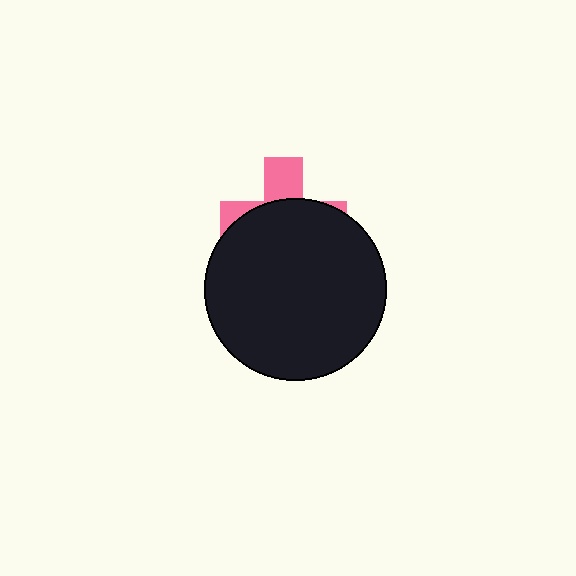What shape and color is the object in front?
The object in front is a black circle.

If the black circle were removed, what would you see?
You would see the complete pink cross.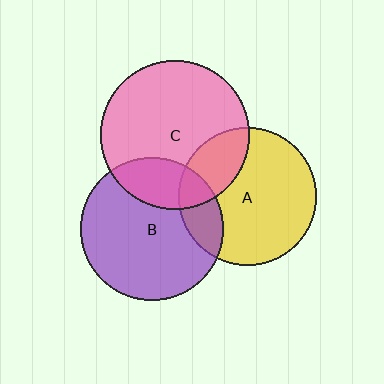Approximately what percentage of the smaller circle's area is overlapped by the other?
Approximately 25%.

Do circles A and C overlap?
Yes.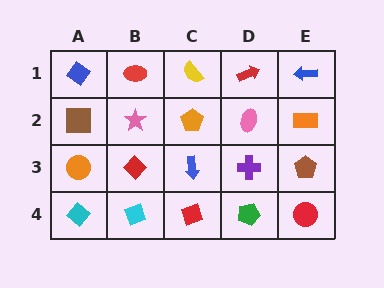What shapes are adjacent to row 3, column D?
A pink ellipse (row 2, column D), a green pentagon (row 4, column D), a blue arrow (row 3, column C), a brown pentagon (row 3, column E).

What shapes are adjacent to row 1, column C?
An orange pentagon (row 2, column C), a red ellipse (row 1, column B), a red arrow (row 1, column D).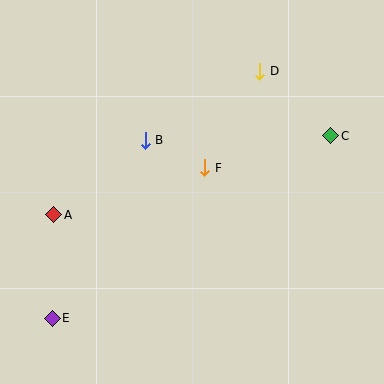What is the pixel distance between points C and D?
The distance between C and D is 96 pixels.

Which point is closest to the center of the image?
Point F at (205, 168) is closest to the center.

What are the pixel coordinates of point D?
Point D is at (260, 71).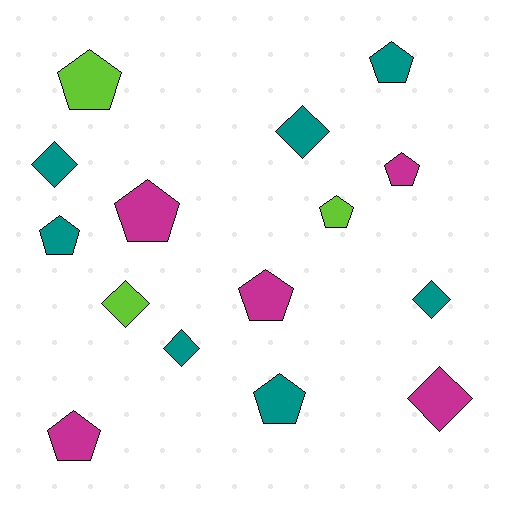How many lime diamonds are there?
There is 1 lime diamond.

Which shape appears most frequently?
Pentagon, with 9 objects.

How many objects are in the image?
There are 15 objects.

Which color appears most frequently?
Teal, with 7 objects.